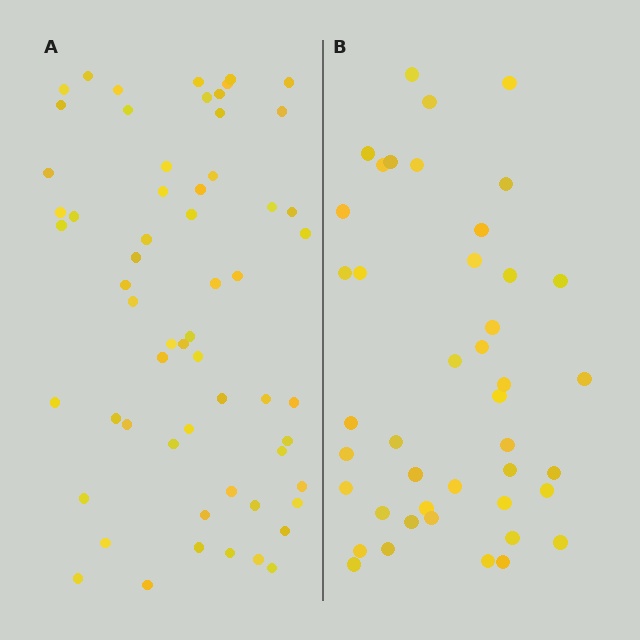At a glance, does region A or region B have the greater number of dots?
Region A (the left region) has more dots.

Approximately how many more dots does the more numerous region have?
Region A has approximately 15 more dots than region B.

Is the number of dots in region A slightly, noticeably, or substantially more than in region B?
Region A has noticeably more, but not dramatically so. The ratio is roughly 1.4 to 1.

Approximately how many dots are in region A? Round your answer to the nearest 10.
About 60 dots.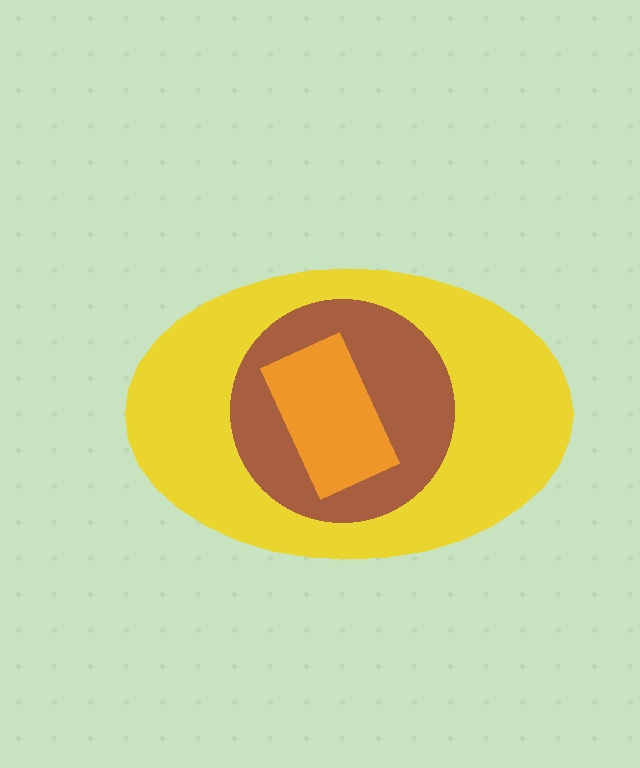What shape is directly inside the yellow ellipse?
The brown circle.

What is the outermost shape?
The yellow ellipse.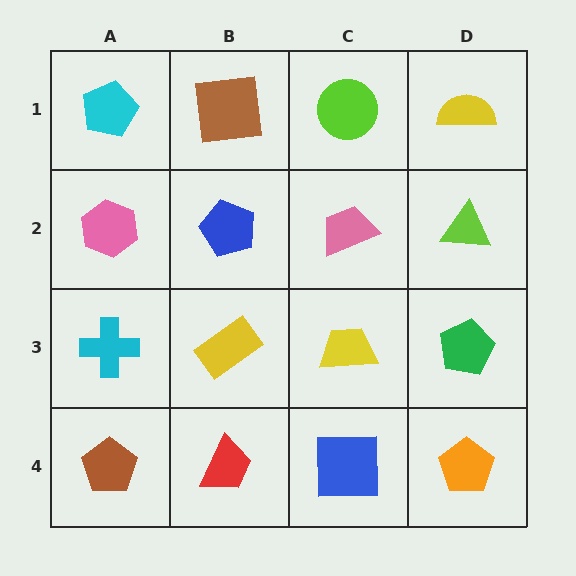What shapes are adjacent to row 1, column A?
A pink hexagon (row 2, column A), a brown square (row 1, column B).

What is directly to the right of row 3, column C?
A green pentagon.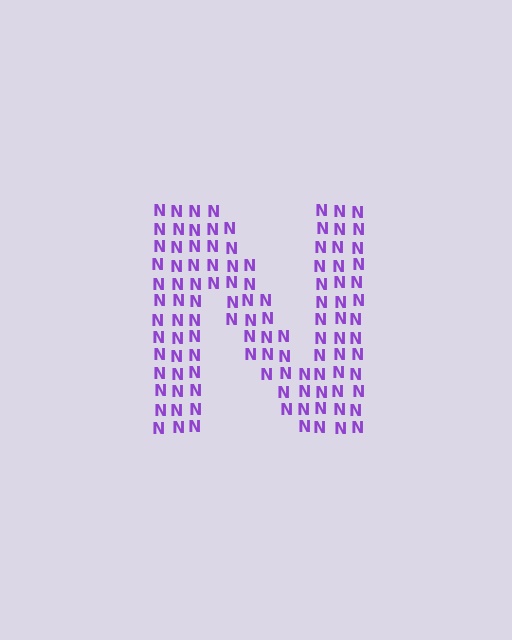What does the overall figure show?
The overall figure shows the letter N.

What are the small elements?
The small elements are letter N's.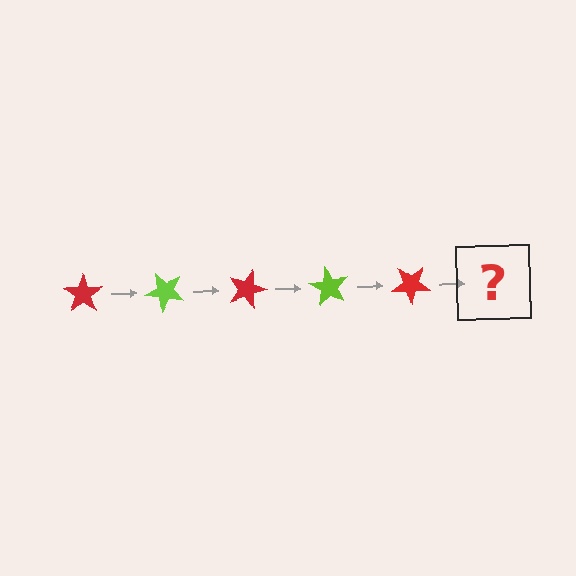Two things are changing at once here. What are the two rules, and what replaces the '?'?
The two rules are that it rotates 45 degrees each step and the color cycles through red and lime. The '?' should be a lime star, rotated 225 degrees from the start.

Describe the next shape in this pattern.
It should be a lime star, rotated 225 degrees from the start.